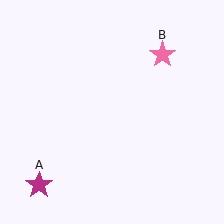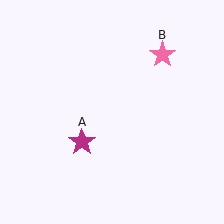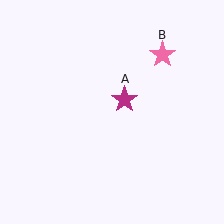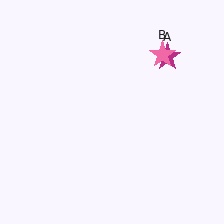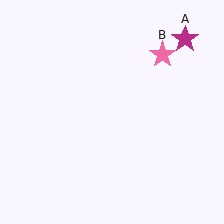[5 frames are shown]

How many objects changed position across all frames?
1 object changed position: magenta star (object A).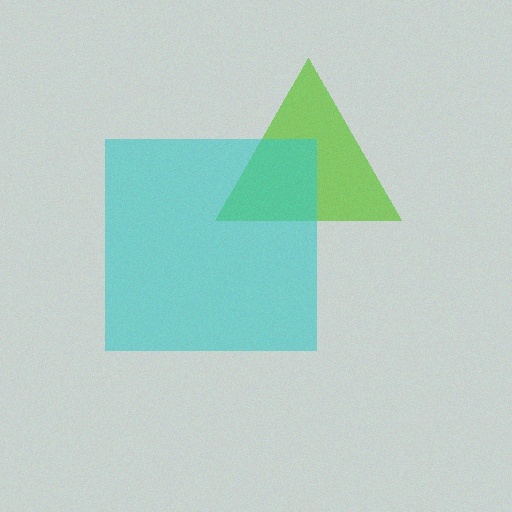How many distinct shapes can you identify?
There are 2 distinct shapes: a lime triangle, a cyan square.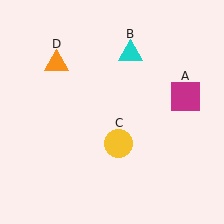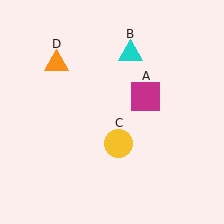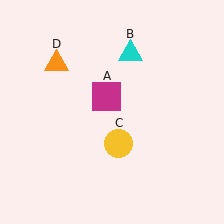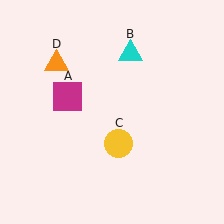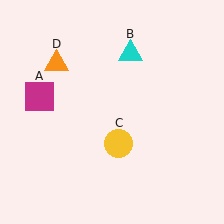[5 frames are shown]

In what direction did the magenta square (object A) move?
The magenta square (object A) moved left.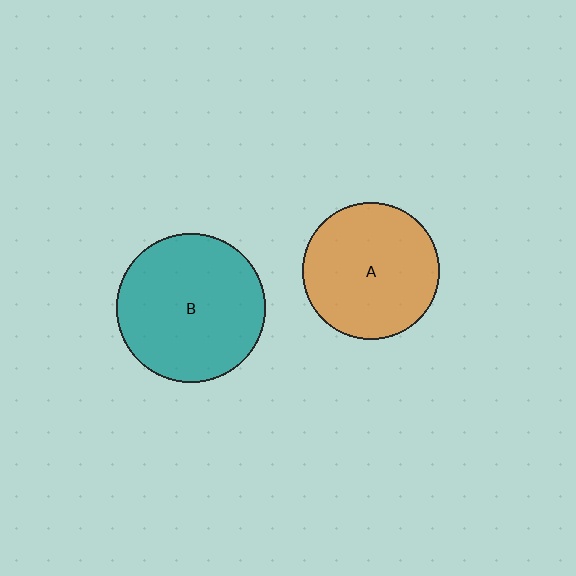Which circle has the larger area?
Circle B (teal).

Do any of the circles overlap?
No, none of the circles overlap.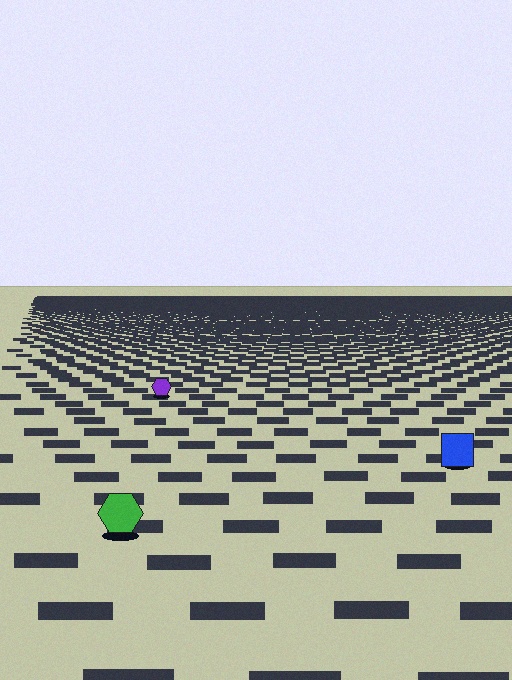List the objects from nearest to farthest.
From nearest to farthest: the green hexagon, the blue square, the purple hexagon.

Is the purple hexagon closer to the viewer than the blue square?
No. The blue square is closer — you can tell from the texture gradient: the ground texture is coarser near it.